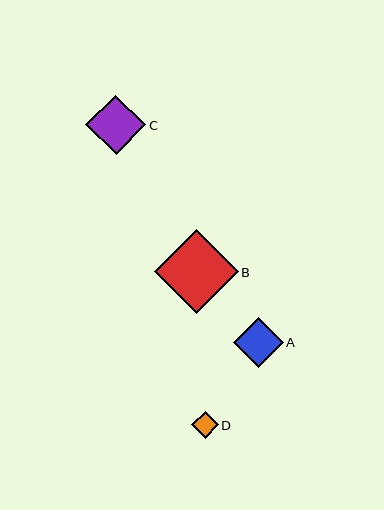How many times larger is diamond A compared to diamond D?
Diamond A is approximately 1.9 times the size of diamond D.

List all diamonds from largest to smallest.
From largest to smallest: B, C, A, D.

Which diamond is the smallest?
Diamond D is the smallest with a size of approximately 27 pixels.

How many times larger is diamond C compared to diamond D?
Diamond C is approximately 2.2 times the size of diamond D.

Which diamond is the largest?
Diamond B is the largest with a size of approximately 84 pixels.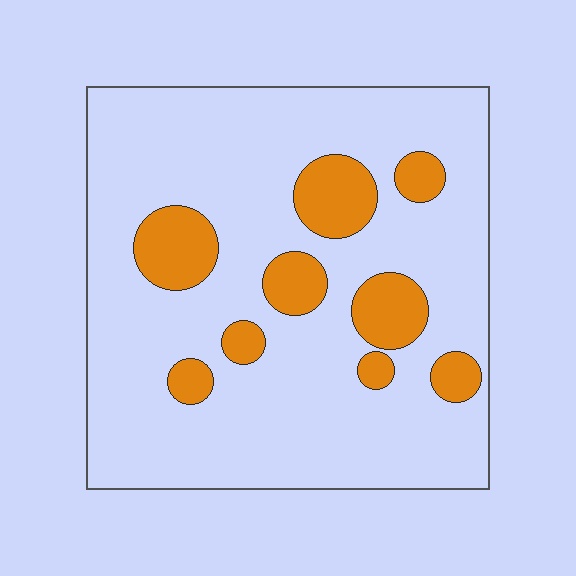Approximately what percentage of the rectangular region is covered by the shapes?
Approximately 15%.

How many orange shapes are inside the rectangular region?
9.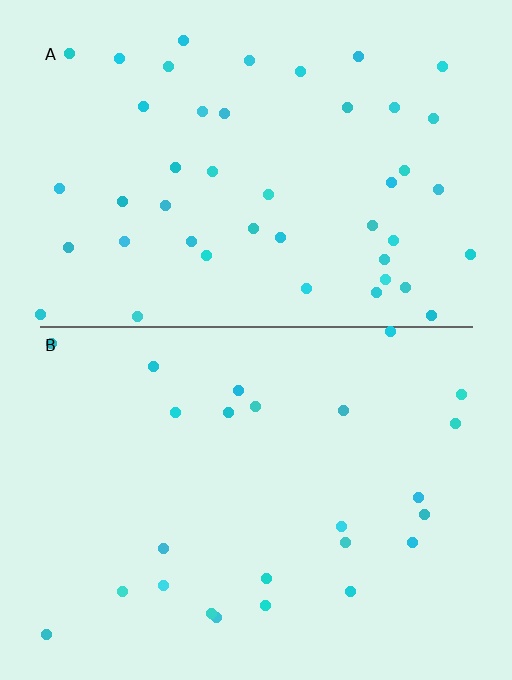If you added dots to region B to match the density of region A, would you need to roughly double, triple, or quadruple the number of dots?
Approximately double.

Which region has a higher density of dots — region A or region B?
A (the top).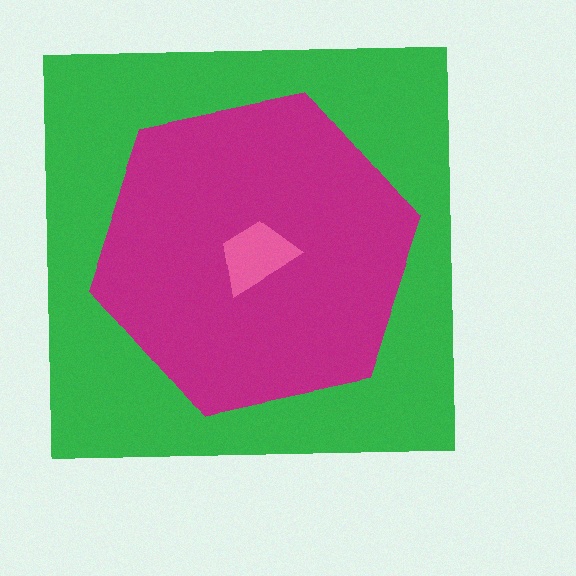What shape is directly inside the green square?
The magenta hexagon.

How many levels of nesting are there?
3.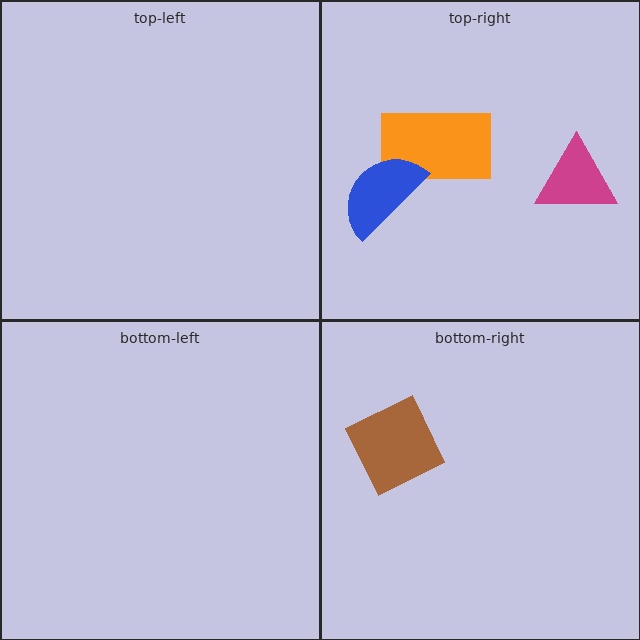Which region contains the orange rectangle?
The top-right region.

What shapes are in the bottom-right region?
The brown diamond.